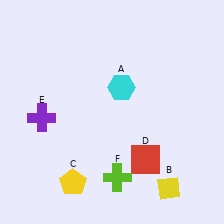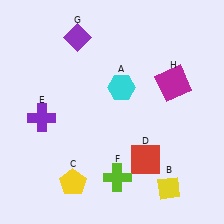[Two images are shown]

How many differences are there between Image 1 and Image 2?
There are 2 differences between the two images.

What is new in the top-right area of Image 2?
A magenta square (H) was added in the top-right area of Image 2.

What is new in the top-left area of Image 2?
A purple diamond (G) was added in the top-left area of Image 2.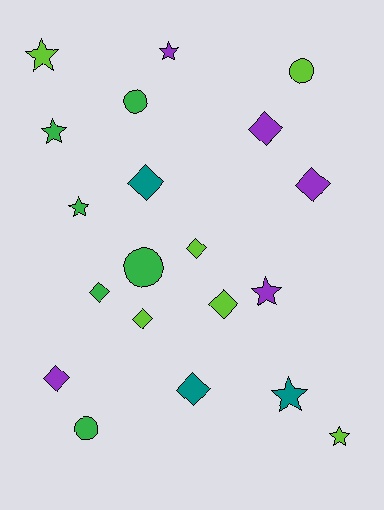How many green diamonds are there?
There is 1 green diamond.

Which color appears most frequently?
Lime, with 6 objects.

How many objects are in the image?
There are 20 objects.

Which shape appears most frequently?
Diamond, with 9 objects.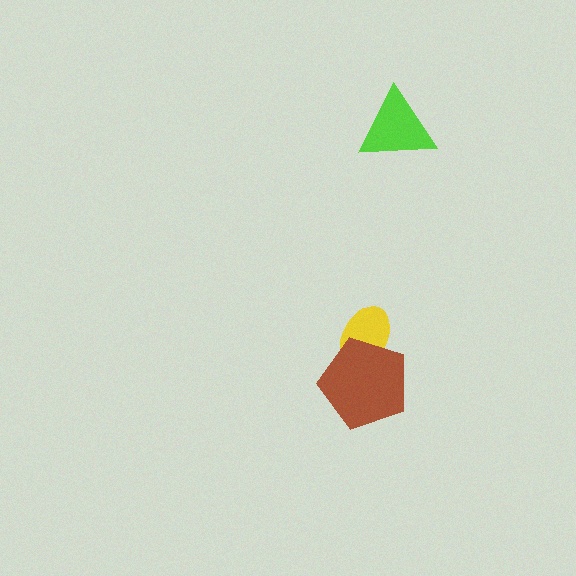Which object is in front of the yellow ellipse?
The brown pentagon is in front of the yellow ellipse.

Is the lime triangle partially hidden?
No, no other shape covers it.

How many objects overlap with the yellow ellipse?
1 object overlaps with the yellow ellipse.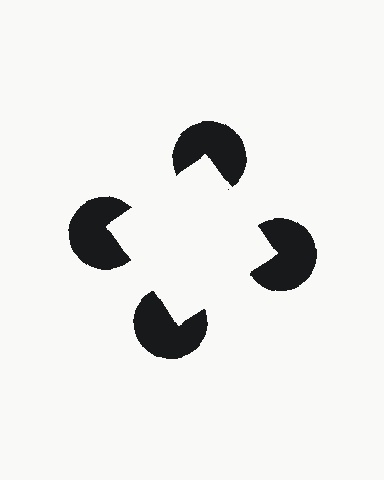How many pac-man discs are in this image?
There are 4 — one at each vertex of the illusory square.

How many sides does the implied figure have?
4 sides.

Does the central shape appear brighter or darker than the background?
It typically appears slightly brighter than the background, even though no actual brightness change is drawn.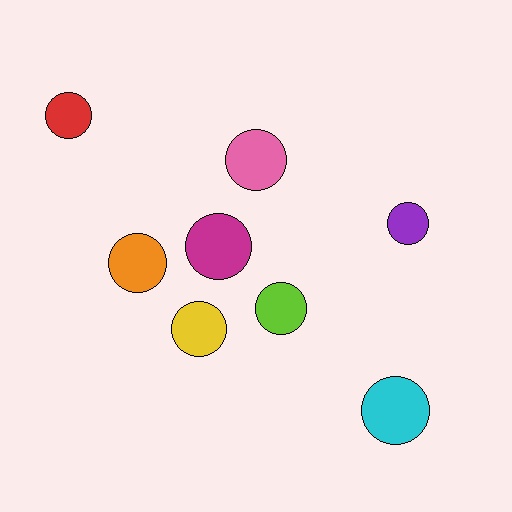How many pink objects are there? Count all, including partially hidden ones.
There is 1 pink object.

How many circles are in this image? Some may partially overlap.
There are 8 circles.